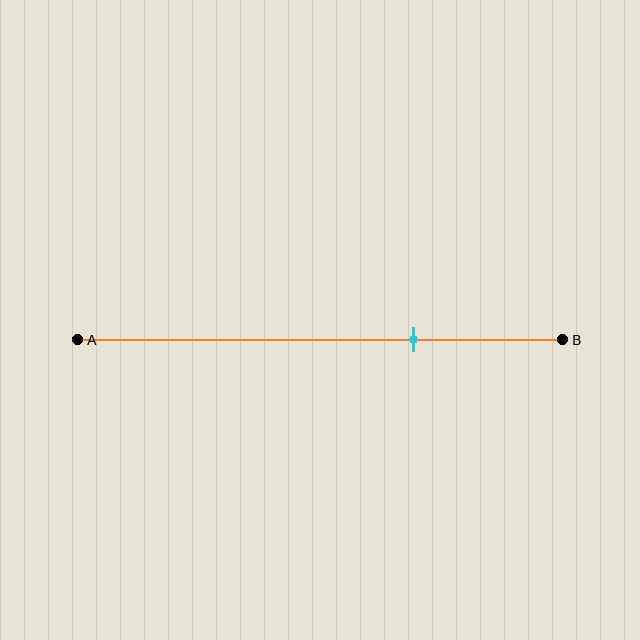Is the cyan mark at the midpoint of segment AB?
No, the mark is at about 70% from A, not at the 50% midpoint.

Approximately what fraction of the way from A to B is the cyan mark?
The cyan mark is approximately 70% of the way from A to B.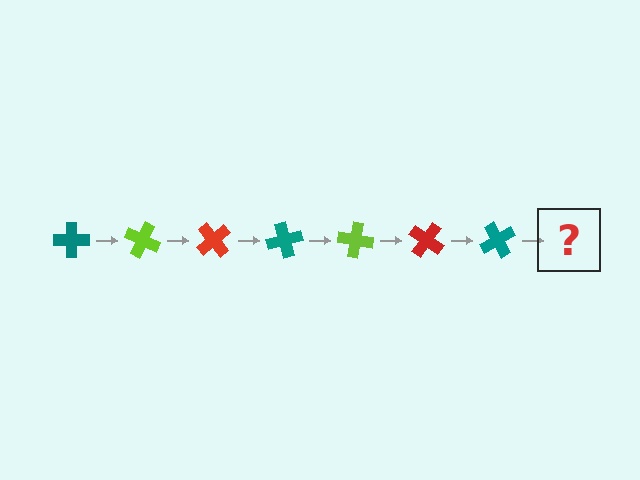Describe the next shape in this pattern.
It should be a lime cross, rotated 175 degrees from the start.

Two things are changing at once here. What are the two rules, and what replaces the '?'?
The two rules are that it rotates 25 degrees each step and the color cycles through teal, lime, and red. The '?' should be a lime cross, rotated 175 degrees from the start.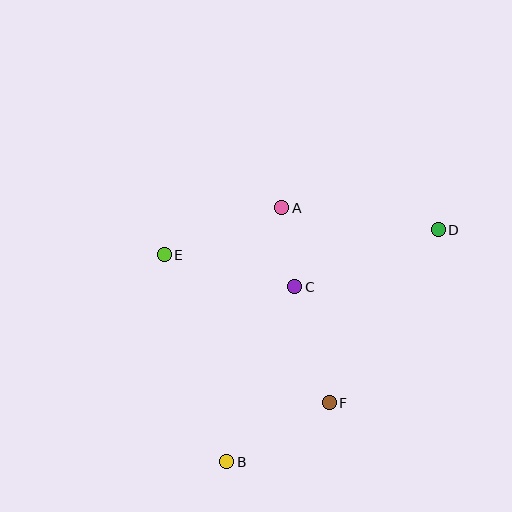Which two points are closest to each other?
Points A and C are closest to each other.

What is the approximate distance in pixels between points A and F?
The distance between A and F is approximately 201 pixels.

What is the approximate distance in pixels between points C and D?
The distance between C and D is approximately 154 pixels.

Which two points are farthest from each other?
Points B and D are farthest from each other.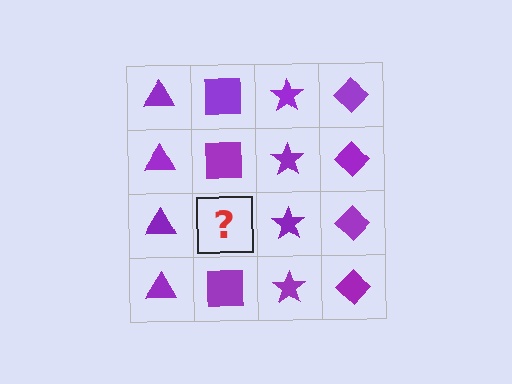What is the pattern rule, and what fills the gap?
The rule is that each column has a consistent shape. The gap should be filled with a purple square.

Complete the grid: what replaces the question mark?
The question mark should be replaced with a purple square.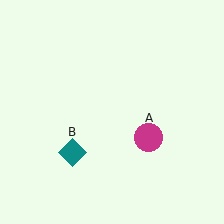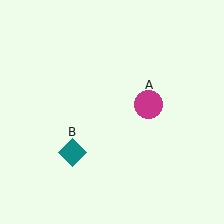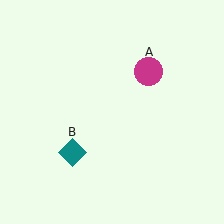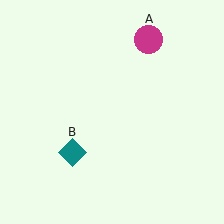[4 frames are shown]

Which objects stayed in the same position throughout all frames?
Teal diamond (object B) remained stationary.